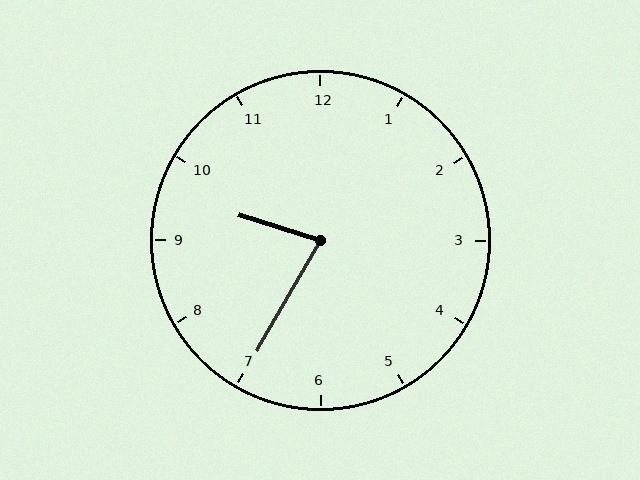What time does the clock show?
9:35.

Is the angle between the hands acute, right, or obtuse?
It is acute.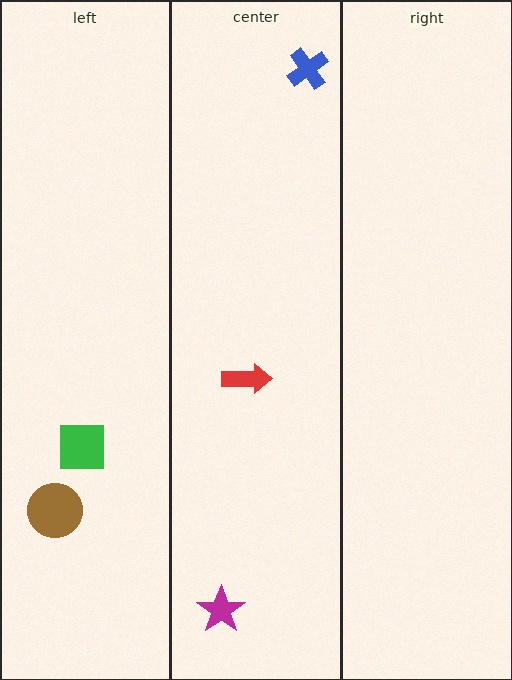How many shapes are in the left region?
2.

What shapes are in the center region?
The blue cross, the magenta star, the red arrow.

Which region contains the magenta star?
The center region.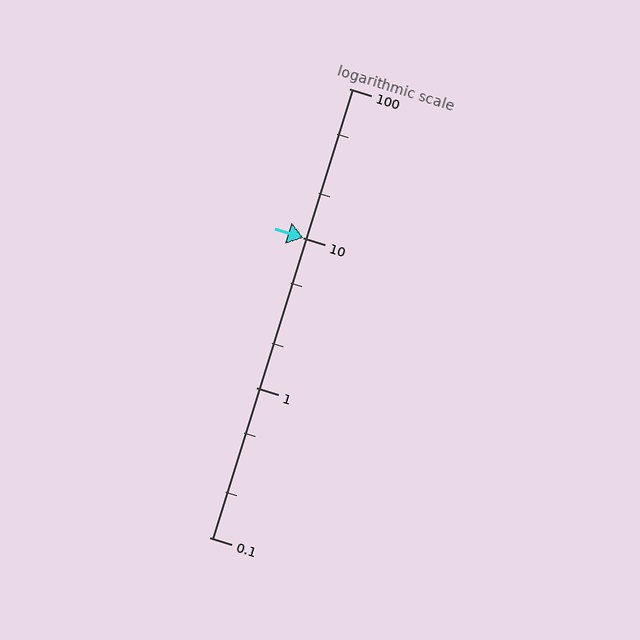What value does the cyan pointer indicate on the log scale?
The pointer indicates approximately 10.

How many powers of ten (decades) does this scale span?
The scale spans 3 decades, from 0.1 to 100.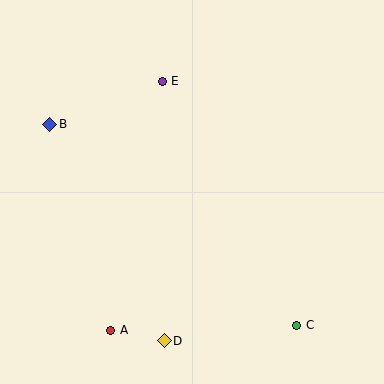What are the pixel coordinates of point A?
Point A is at (111, 330).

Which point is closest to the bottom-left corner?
Point A is closest to the bottom-left corner.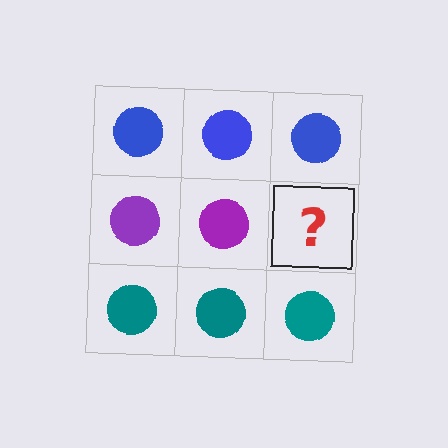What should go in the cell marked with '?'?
The missing cell should contain a purple circle.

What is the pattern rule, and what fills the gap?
The rule is that each row has a consistent color. The gap should be filled with a purple circle.